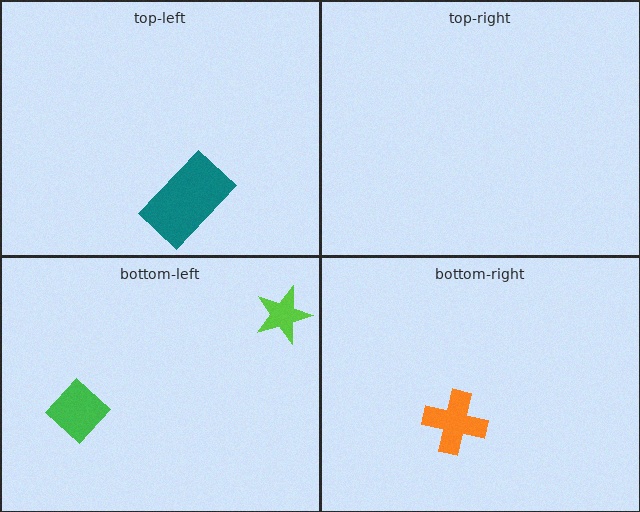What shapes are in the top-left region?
The teal rectangle.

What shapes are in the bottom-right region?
The orange cross.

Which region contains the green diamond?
The bottom-left region.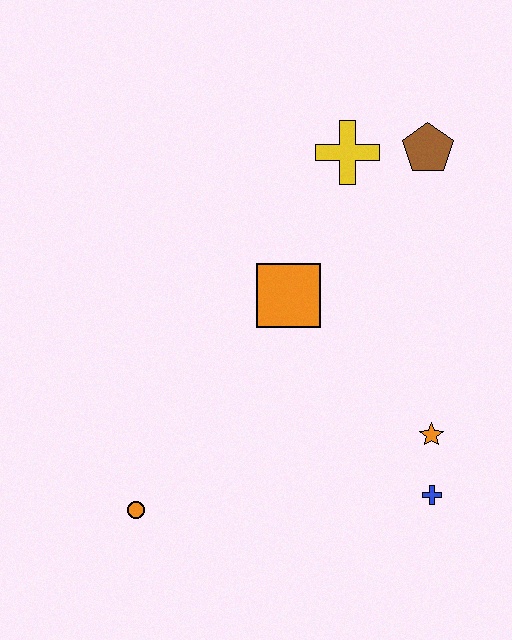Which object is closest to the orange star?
The blue cross is closest to the orange star.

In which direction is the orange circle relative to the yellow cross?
The orange circle is below the yellow cross.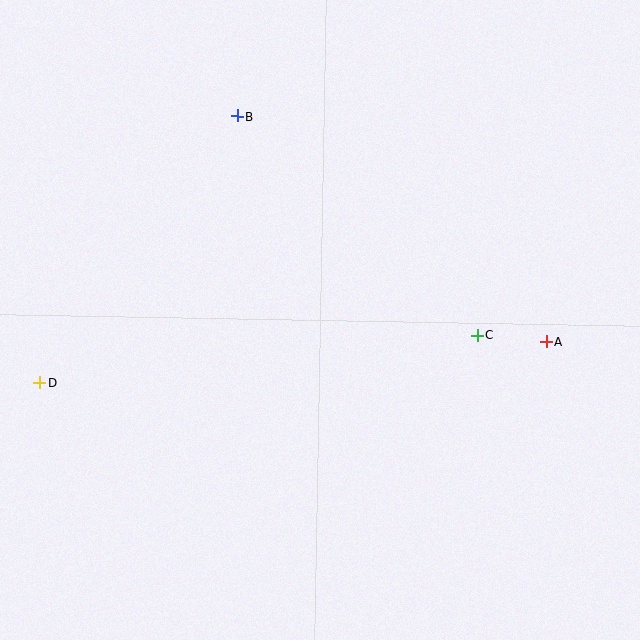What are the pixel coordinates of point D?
Point D is at (39, 383).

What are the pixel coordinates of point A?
Point A is at (546, 342).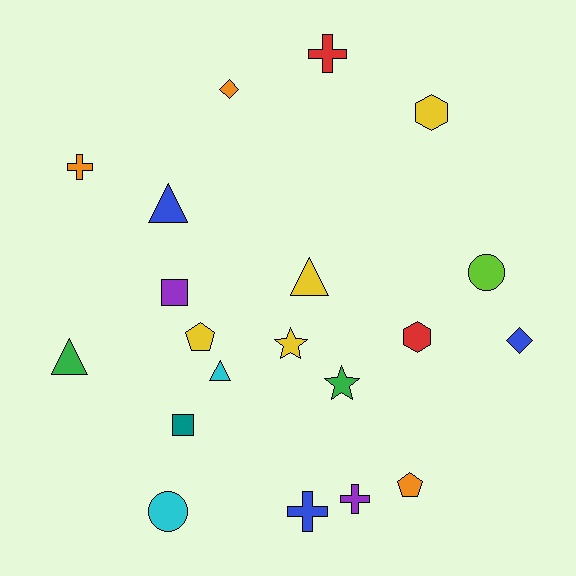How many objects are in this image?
There are 20 objects.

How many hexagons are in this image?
There are 2 hexagons.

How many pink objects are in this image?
There are no pink objects.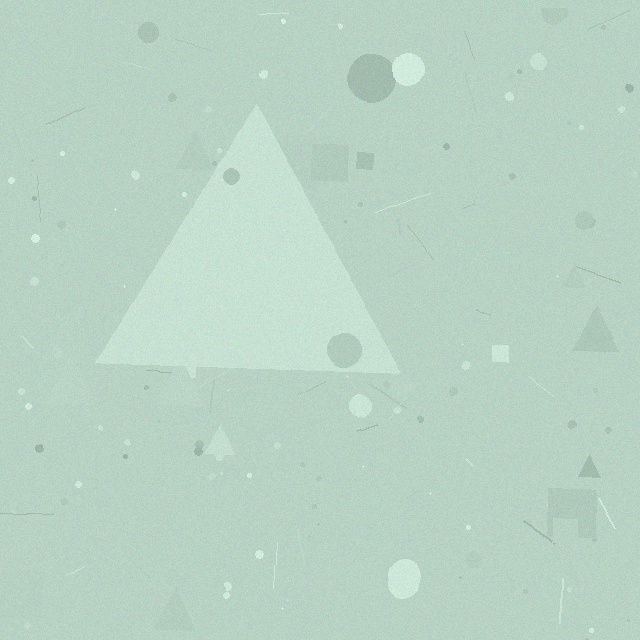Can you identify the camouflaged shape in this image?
The camouflaged shape is a triangle.